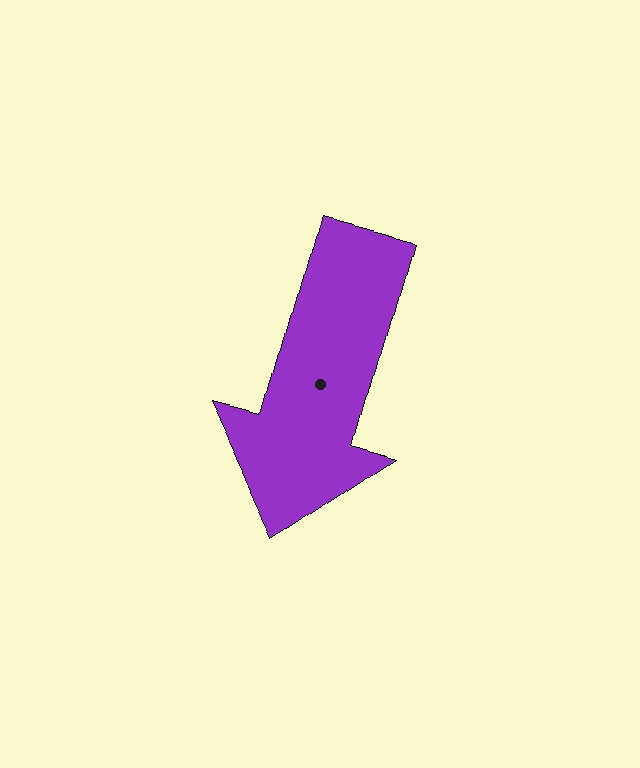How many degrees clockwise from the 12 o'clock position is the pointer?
Approximately 195 degrees.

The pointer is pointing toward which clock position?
Roughly 7 o'clock.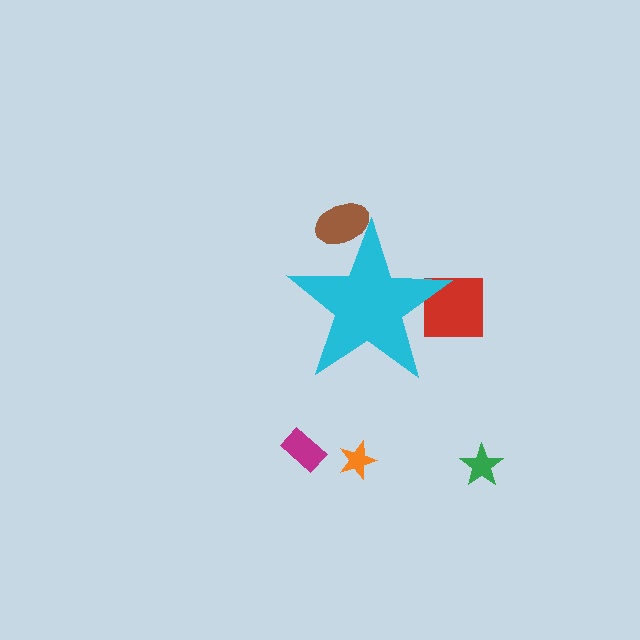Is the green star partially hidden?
No, the green star is fully visible.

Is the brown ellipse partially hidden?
Yes, the brown ellipse is partially hidden behind the cyan star.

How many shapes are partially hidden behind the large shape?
2 shapes are partially hidden.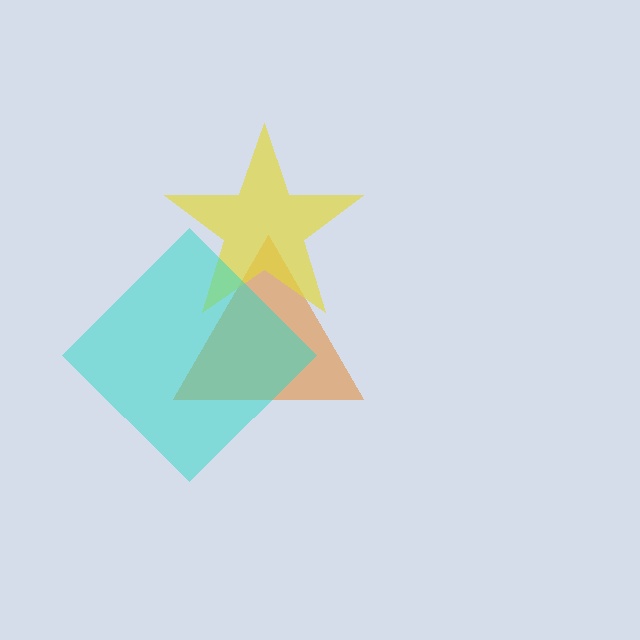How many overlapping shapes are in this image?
There are 3 overlapping shapes in the image.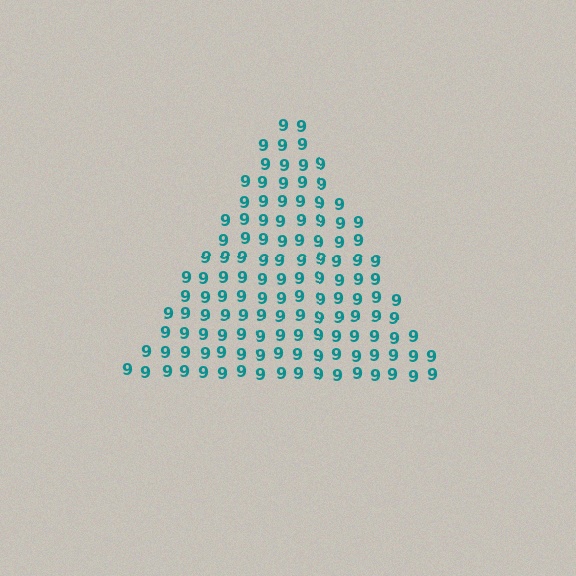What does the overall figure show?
The overall figure shows a triangle.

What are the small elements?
The small elements are digit 9's.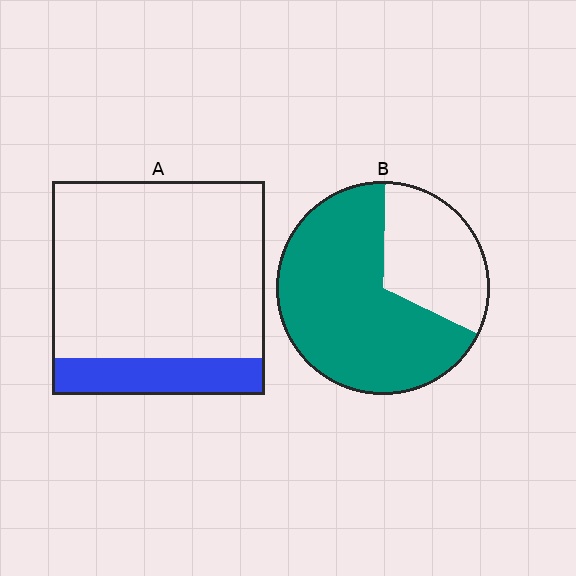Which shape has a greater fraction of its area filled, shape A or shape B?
Shape B.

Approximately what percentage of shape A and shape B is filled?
A is approximately 15% and B is approximately 70%.